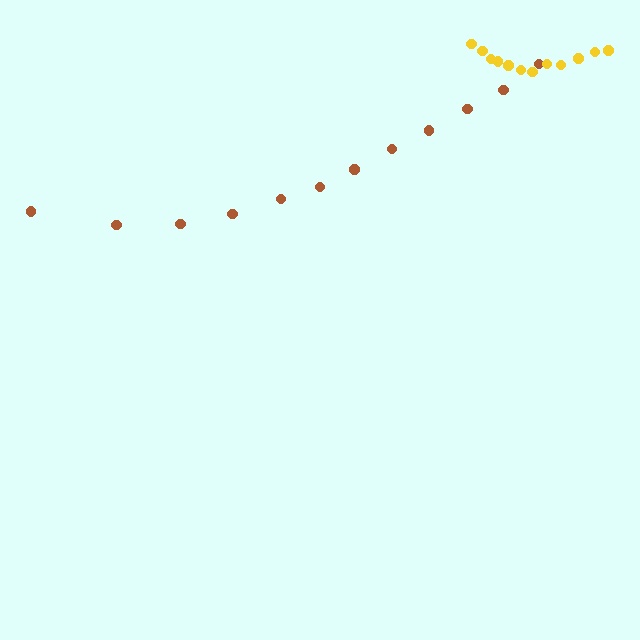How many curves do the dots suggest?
There are 2 distinct paths.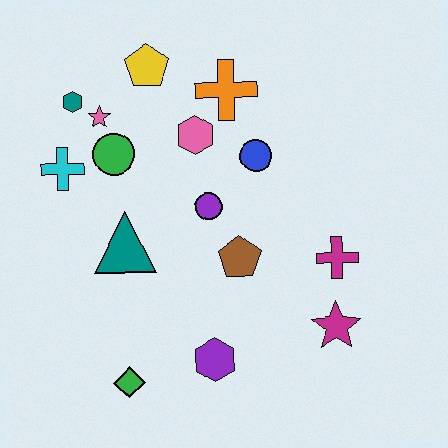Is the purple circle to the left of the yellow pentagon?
No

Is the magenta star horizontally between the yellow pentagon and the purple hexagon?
No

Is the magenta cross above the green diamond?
Yes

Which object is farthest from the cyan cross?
The magenta star is farthest from the cyan cross.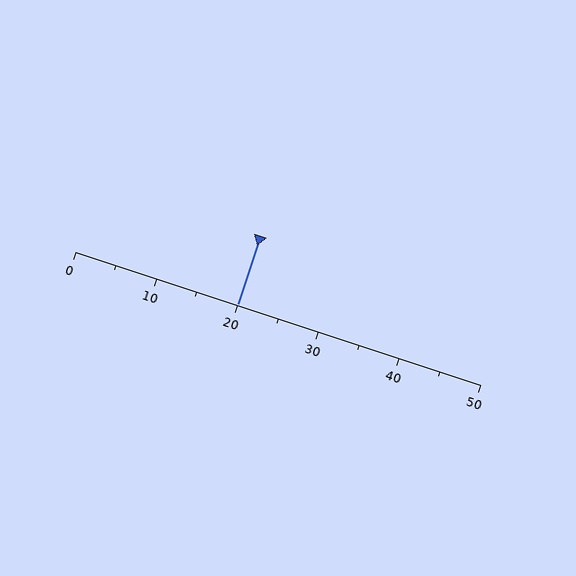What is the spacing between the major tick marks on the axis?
The major ticks are spaced 10 apart.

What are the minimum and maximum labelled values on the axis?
The axis runs from 0 to 50.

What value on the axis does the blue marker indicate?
The marker indicates approximately 20.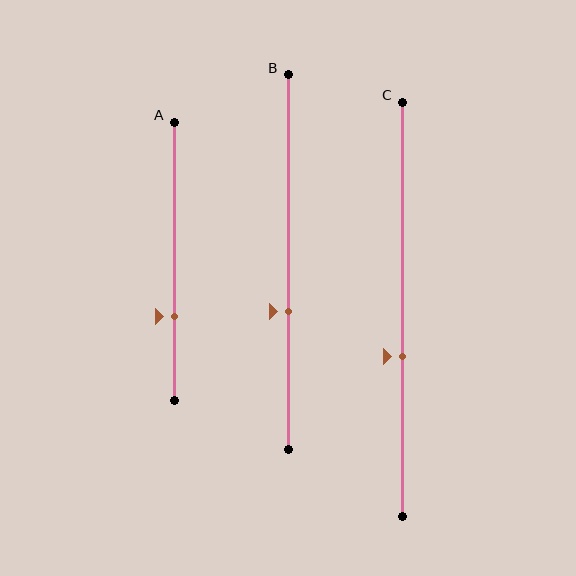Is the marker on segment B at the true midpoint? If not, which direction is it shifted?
No, the marker on segment B is shifted downward by about 13% of the segment length.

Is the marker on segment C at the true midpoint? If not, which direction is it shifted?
No, the marker on segment C is shifted downward by about 11% of the segment length.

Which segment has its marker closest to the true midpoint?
Segment C has its marker closest to the true midpoint.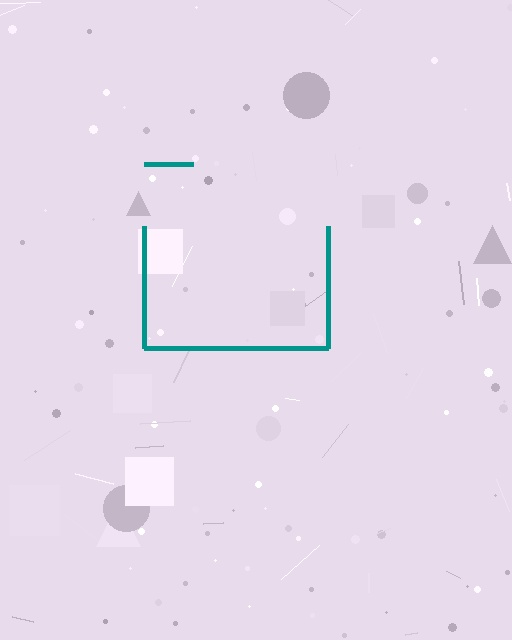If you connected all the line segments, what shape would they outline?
They would outline a square.